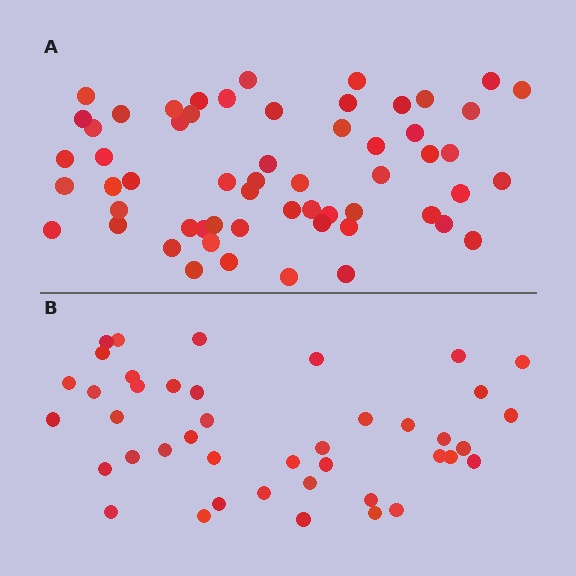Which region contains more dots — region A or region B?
Region A (the top region) has more dots.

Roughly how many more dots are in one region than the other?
Region A has approximately 15 more dots than region B.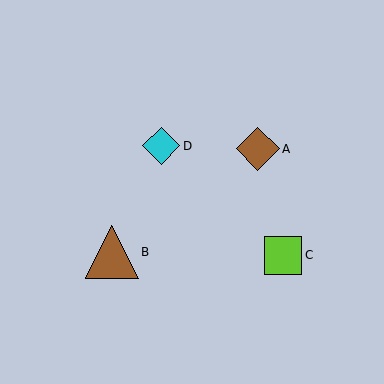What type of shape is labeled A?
Shape A is a brown diamond.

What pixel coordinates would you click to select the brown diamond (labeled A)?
Click at (258, 149) to select the brown diamond A.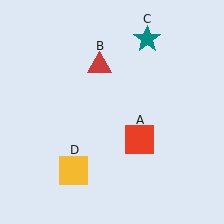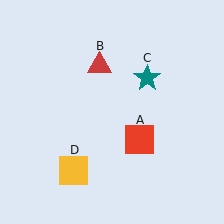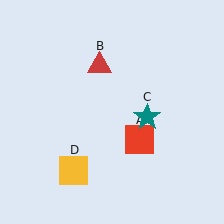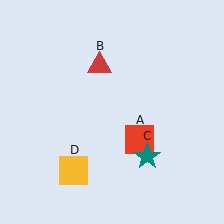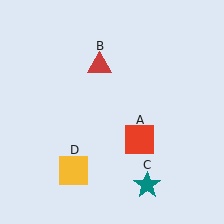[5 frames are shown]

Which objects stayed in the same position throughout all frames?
Red square (object A) and red triangle (object B) and yellow square (object D) remained stationary.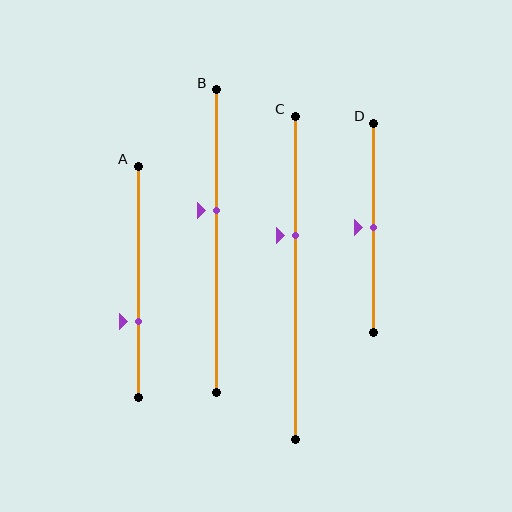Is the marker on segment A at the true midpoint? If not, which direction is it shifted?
No, the marker on segment A is shifted downward by about 17% of the segment length.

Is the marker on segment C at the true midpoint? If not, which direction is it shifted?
No, the marker on segment C is shifted upward by about 13% of the segment length.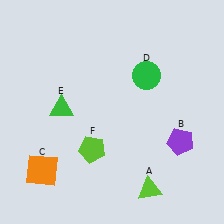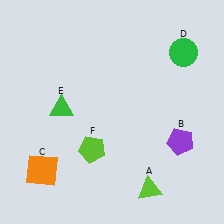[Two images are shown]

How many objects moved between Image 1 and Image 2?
1 object moved between the two images.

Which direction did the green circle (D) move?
The green circle (D) moved right.